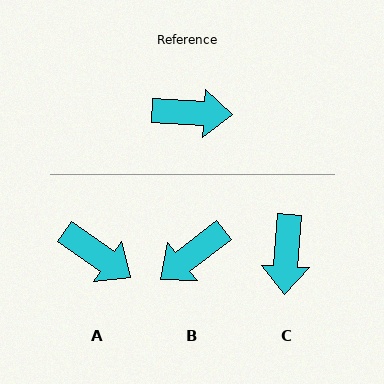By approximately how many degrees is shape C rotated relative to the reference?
Approximately 90 degrees clockwise.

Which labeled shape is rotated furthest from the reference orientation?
B, about 139 degrees away.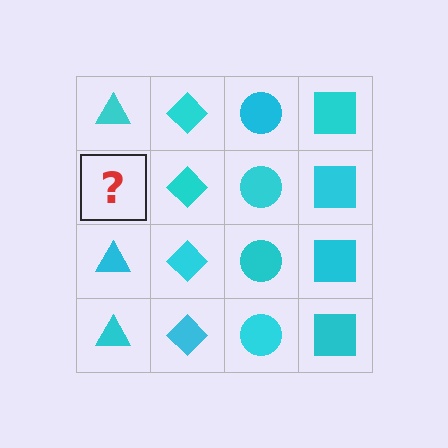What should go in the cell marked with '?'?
The missing cell should contain a cyan triangle.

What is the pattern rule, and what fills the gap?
The rule is that each column has a consistent shape. The gap should be filled with a cyan triangle.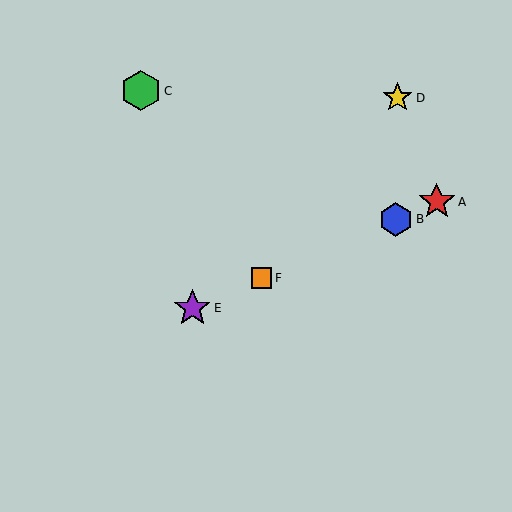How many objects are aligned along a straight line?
4 objects (A, B, E, F) are aligned along a straight line.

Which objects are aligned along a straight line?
Objects A, B, E, F are aligned along a straight line.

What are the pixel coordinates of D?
Object D is at (397, 98).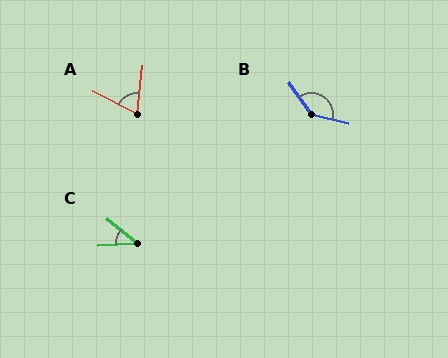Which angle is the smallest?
C, at approximately 43 degrees.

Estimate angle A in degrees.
Approximately 69 degrees.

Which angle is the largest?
B, at approximately 138 degrees.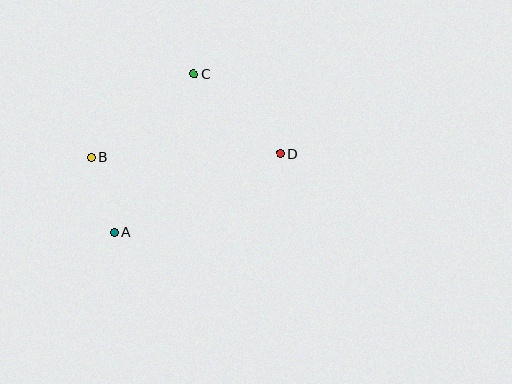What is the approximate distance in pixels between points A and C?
The distance between A and C is approximately 177 pixels.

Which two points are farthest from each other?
Points B and D are farthest from each other.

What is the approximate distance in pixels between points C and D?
The distance between C and D is approximately 118 pixels.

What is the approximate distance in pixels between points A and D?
The distance between A and D is approximately 183 pixels.